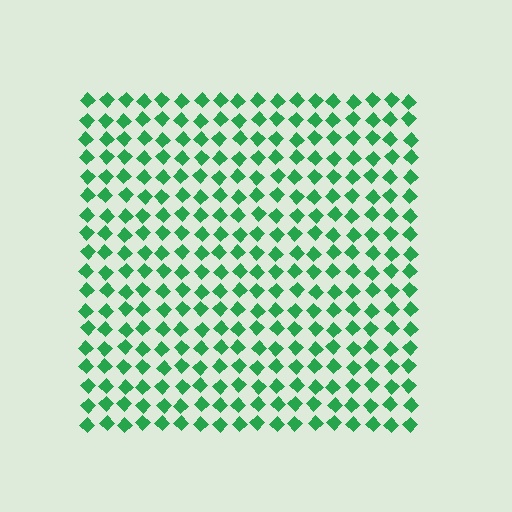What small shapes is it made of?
It is made of small diamonds.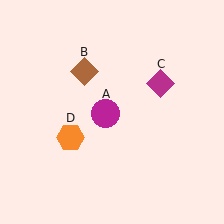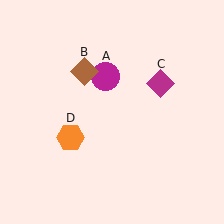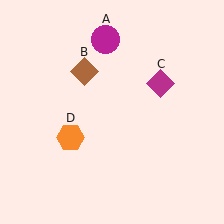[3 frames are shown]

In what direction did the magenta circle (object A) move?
The magenta circle (object A) moved up.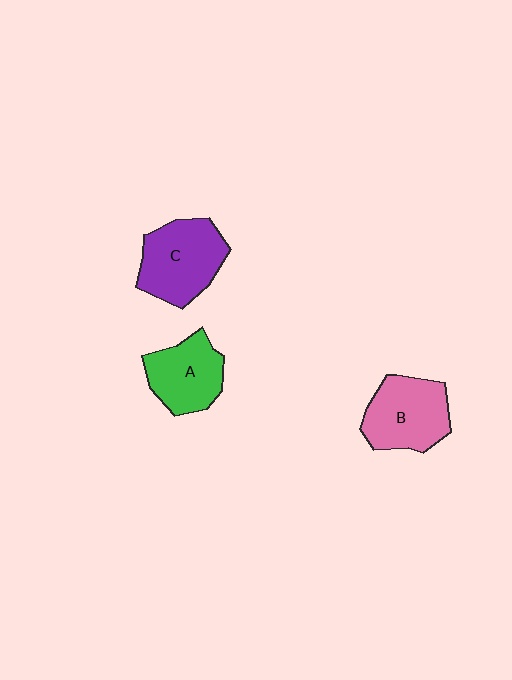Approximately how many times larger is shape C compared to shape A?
Approximately 1.2 times.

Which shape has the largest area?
Shape C (purple).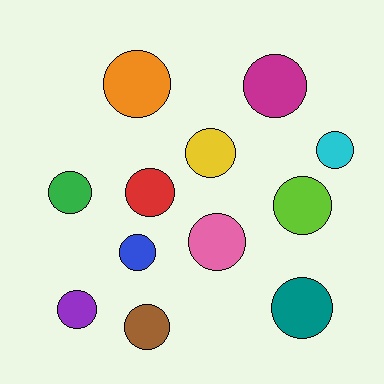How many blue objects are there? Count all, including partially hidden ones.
There is 1 blue object.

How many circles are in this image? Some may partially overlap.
There are 12 circles.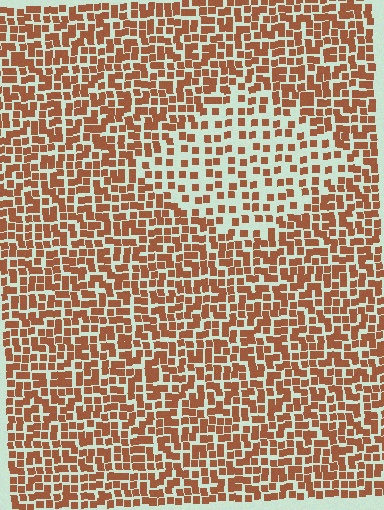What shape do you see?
I see a diamond.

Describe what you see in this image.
The image contains small brown elements arranged at two different densities. A diamond-shaped region is visible where the elements are less densely packed than the surrounding area.